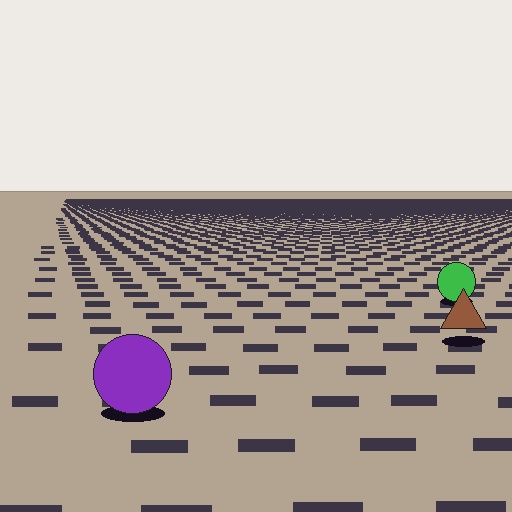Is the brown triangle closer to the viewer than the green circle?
Yes. The brown triangle is closer — you can tell from the texture gradient: the ground texture is coarser near it.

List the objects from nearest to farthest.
From nearest to farthest: the purple circle, the brown triangle, the green circle.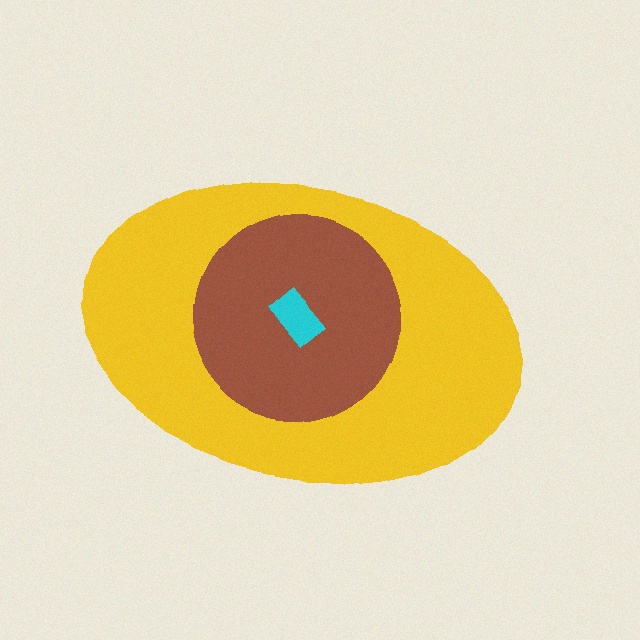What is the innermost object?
The cyan rectangle.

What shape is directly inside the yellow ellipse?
The brown circle.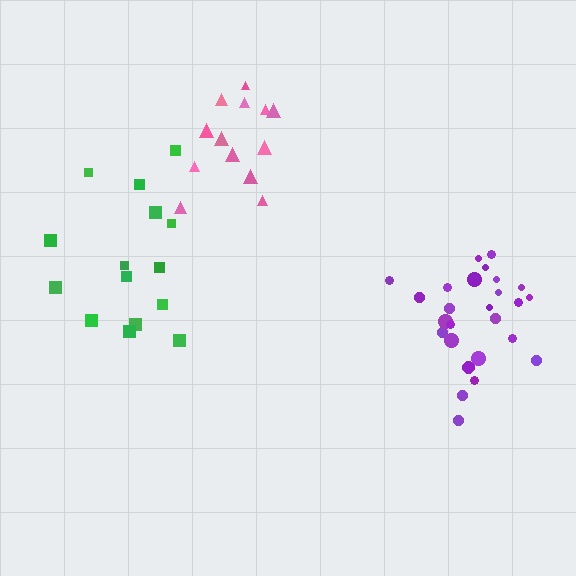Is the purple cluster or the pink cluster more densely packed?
Purple.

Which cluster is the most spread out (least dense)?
Green.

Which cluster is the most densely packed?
Purple.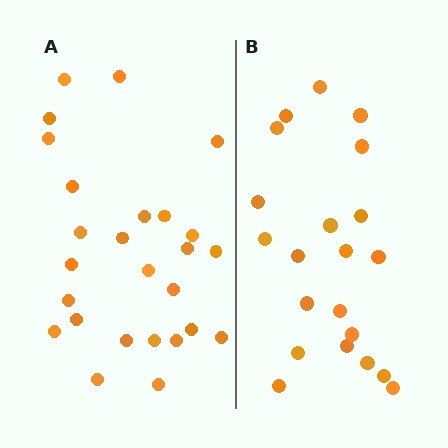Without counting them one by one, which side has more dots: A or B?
Region A (the left region) has more dots.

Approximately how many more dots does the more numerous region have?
Region A has about 5 more dots than region B.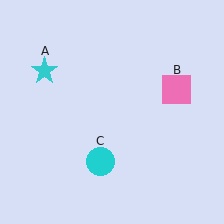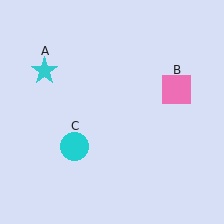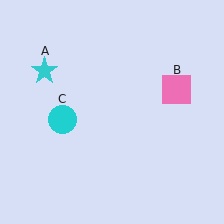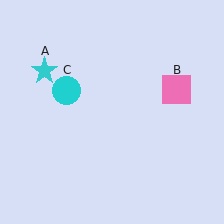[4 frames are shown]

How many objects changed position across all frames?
1 object changed position: cyan circle (object C).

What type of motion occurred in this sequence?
The cyan circle (object C) rotated clockwise around the center of the scene.